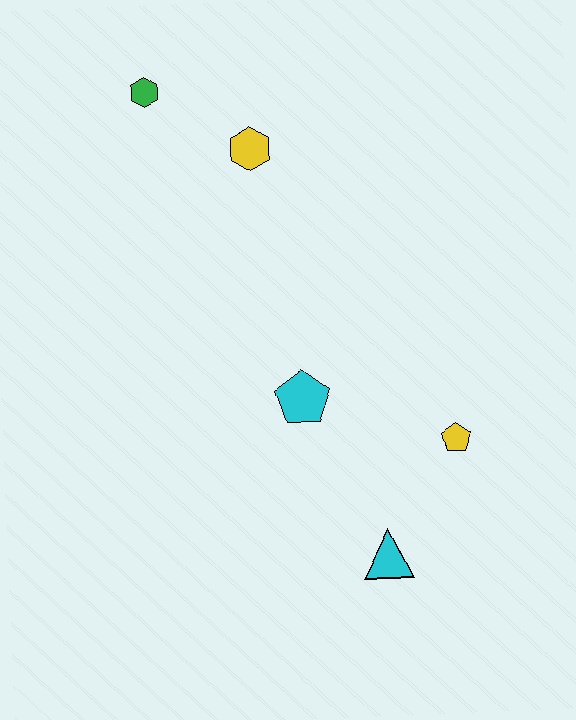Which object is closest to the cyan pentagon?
The yellow pentagon is closest to the cyan pentagon.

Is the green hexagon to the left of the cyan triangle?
Yes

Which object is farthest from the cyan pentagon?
The green hexagon is farthest from the cyan pentagon.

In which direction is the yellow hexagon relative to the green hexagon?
The yellow hexagon is to the right of the green hexagon.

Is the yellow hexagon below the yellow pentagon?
No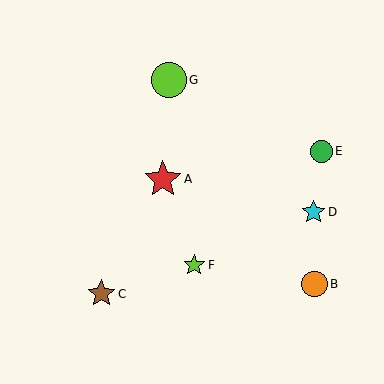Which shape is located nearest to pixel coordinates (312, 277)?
The orange circle (labeled B) at (314, 284) is nearest to that location.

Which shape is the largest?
The red star (labeled A) is the largest.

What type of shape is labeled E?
Shape E is a green circle.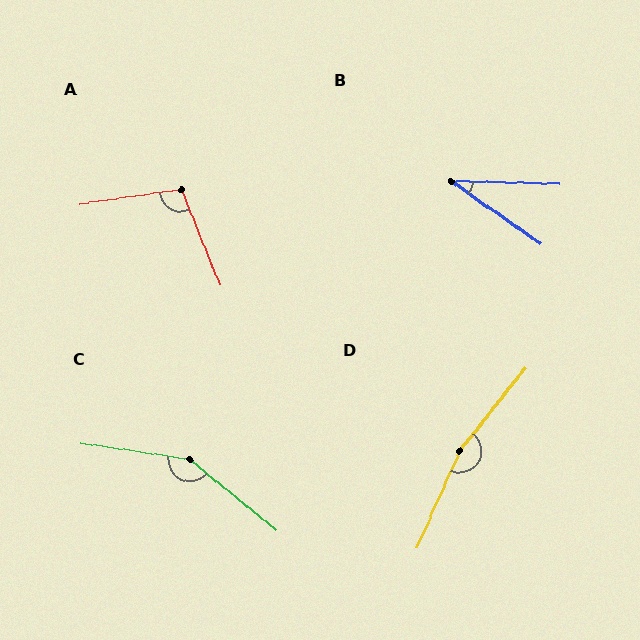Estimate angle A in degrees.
Approximately 104 degrees.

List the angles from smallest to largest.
B (33°), A (104°), C (149°), D (165°).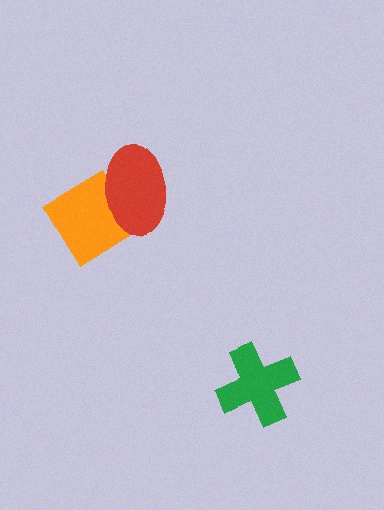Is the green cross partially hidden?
No, no other shape covers it.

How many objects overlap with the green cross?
0 objects overlap with the green cross.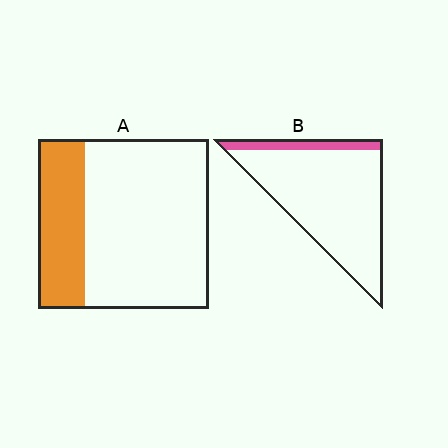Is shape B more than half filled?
No.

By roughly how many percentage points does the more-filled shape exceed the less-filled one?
By roughly 15 percentage points (A over B).